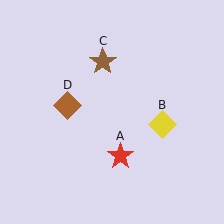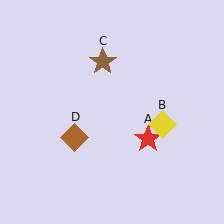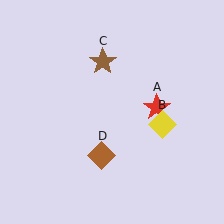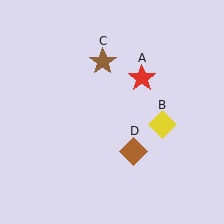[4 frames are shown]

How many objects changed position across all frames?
2 objects changed position: red star (object A), brown diamond (object D).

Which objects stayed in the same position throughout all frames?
Yellow diamond (object B) and brown star (object C) remained stationary.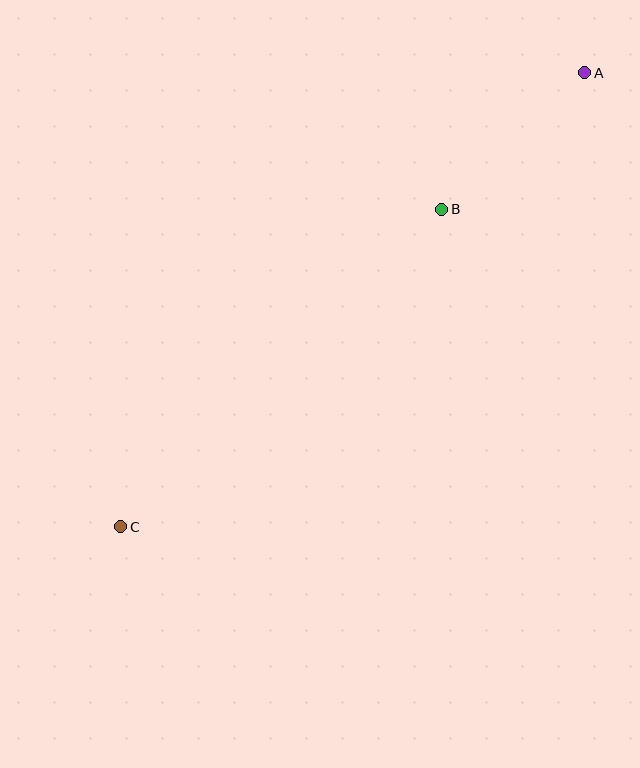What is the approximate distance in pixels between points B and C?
The distance between B and C is approximately 452 pixels.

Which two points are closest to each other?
Points A and B are closest to each other.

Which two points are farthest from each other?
Points A and C are farthest from each other.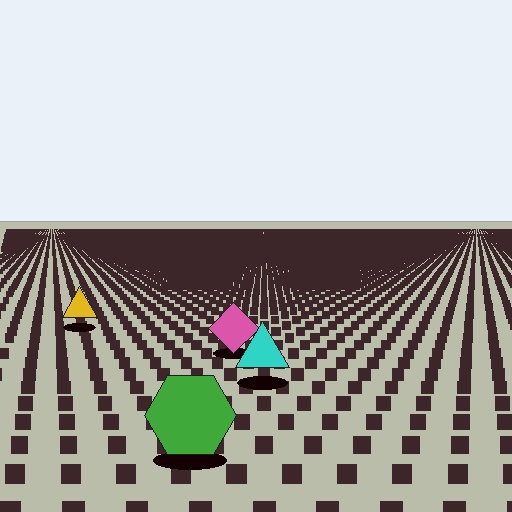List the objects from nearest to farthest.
From nearest to farthest: the green hexagon, the cyan triangle, the pink diamond, the yellow triangle.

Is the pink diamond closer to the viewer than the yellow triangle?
Yes. The pink diamond is closer — you can tell from the texture gradient: the ground texture is coarser near it.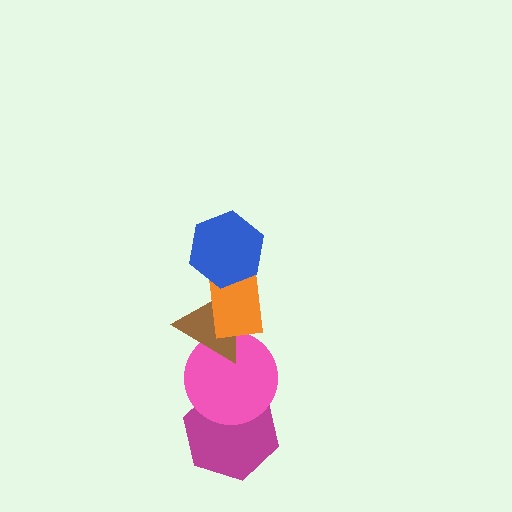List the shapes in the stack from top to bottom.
From top to bottom: the blue hexagon, the orange rectangle, the brown triangle, the pink circle, the magenta hexagon.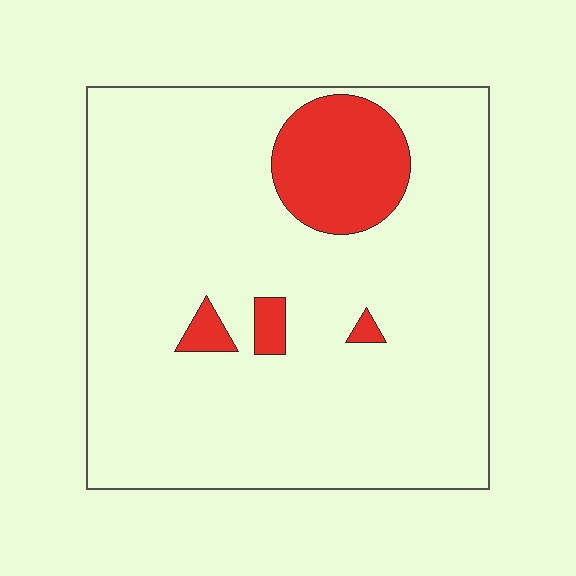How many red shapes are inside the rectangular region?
4.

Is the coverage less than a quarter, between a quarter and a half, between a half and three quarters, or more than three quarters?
Less than a quarter.